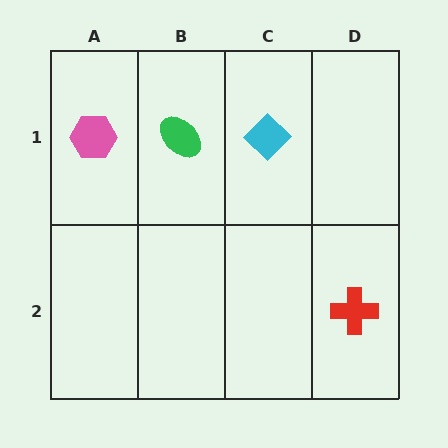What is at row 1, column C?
A cyan diamond.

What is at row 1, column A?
A pink hexagon.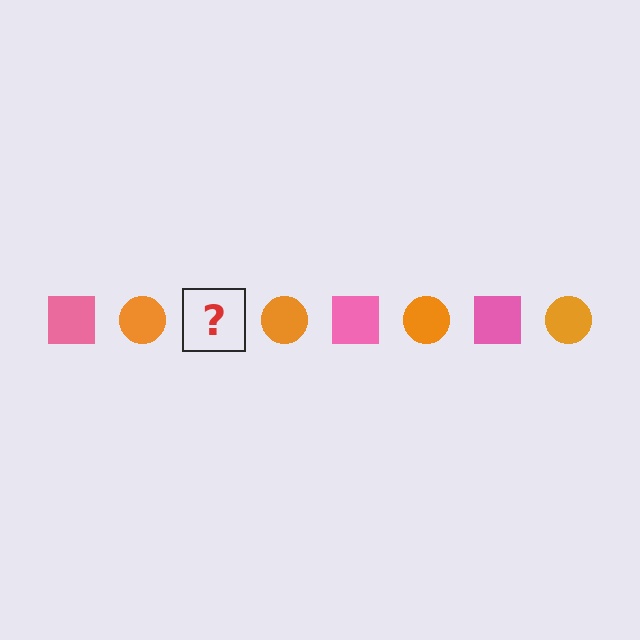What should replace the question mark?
The question mark should be replaced with a pink square.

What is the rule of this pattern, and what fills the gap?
The rule is that the pattern alternates between pink square and orange circle. The gap should be filled with a pink square.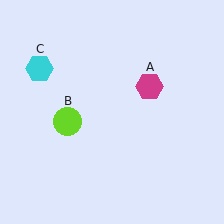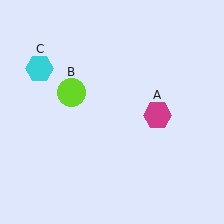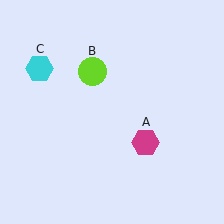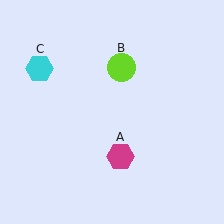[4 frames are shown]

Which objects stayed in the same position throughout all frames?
Cyan hexagon (object C) remained stationary.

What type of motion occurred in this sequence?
The magenta hexagon (object A), lime circle (object B) rotated clockwise around the center of the scene.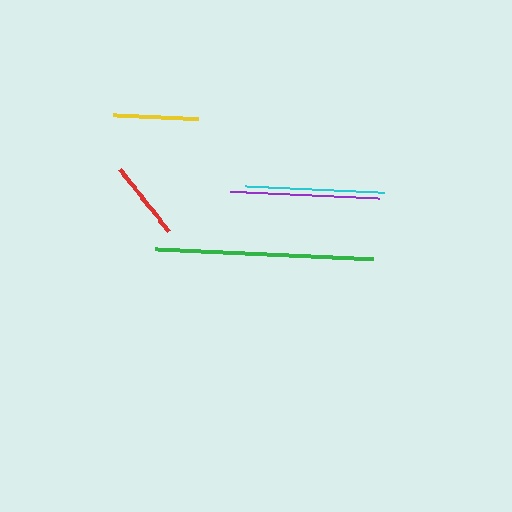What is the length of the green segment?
The green segment is approximately 218 pixels long.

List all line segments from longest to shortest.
From longest to shortest: green, purple, cyan, yellow, red.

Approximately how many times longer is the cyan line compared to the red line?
The cyan line is approximately 1.8 times the length of the red line.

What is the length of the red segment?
The red segment is approximately 79 pixels long.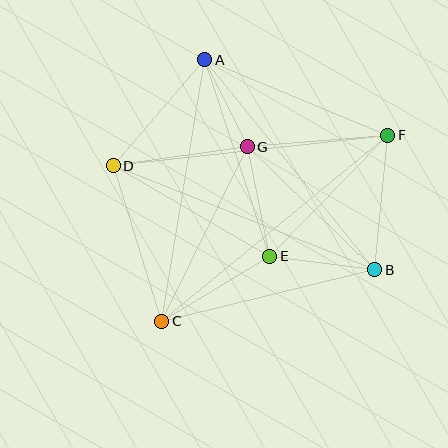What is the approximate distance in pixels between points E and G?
The distance between E and G is approximately 111 pixels.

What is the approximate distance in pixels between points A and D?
The distance between A and D is approximately 140 pixels.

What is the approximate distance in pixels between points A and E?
The distance between A and E is approximately 207 pixels.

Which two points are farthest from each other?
Points C and F are farthest from each other.